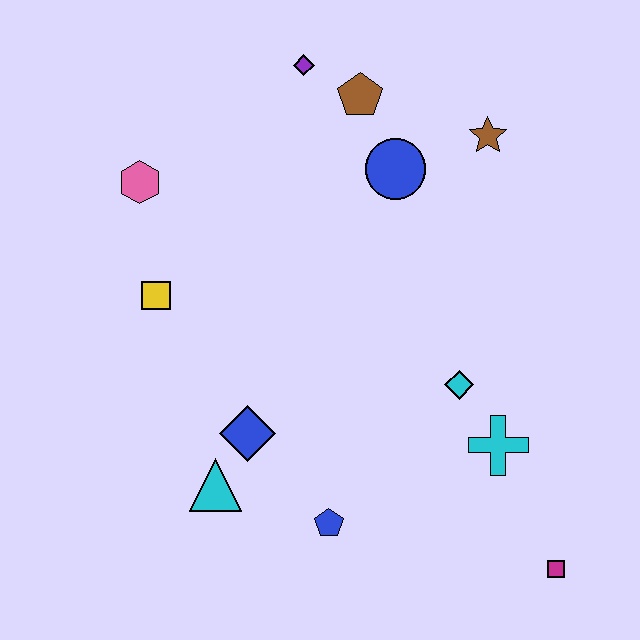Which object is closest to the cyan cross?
The cyan diamond is closest to the cyan cross.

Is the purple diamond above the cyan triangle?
Yes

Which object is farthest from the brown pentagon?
The magenta square is farthest from the brown pentagon.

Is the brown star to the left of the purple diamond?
No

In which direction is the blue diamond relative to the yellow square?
The blue diamond is below the yellow square.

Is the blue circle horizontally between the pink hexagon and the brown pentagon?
No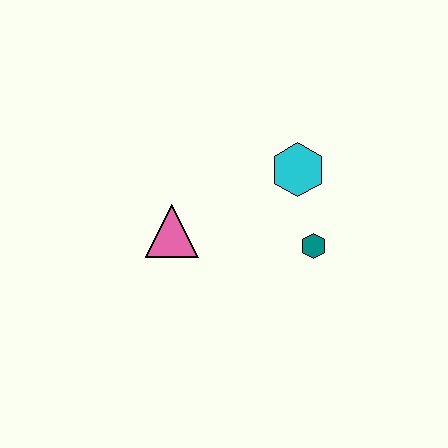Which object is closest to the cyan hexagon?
The teal hexagon is closest to the cyan hexagon.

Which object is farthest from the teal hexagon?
The pink triangle is farthest from the teal hexagon.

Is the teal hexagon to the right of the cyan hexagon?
Yes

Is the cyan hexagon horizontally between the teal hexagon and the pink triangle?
Yes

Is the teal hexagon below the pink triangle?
Yes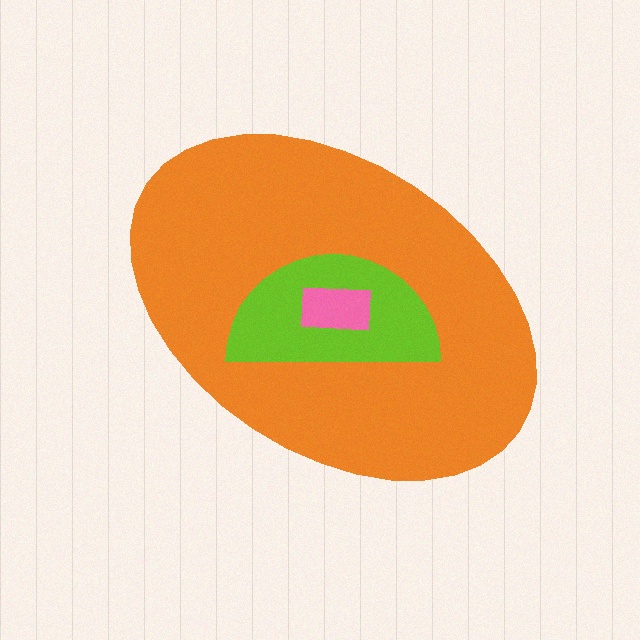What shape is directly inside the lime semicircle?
The pink rectangle.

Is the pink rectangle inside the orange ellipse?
Yes.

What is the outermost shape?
The orange ellipse.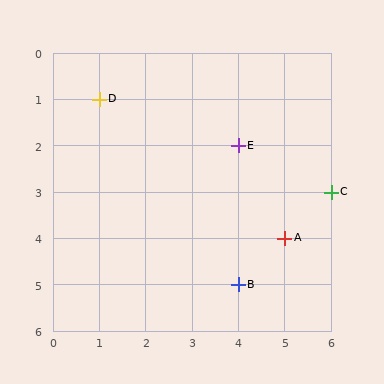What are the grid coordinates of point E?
Point E is at grid coordinates (4, 2).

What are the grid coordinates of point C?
Point C is at grid coordinates (6, 3).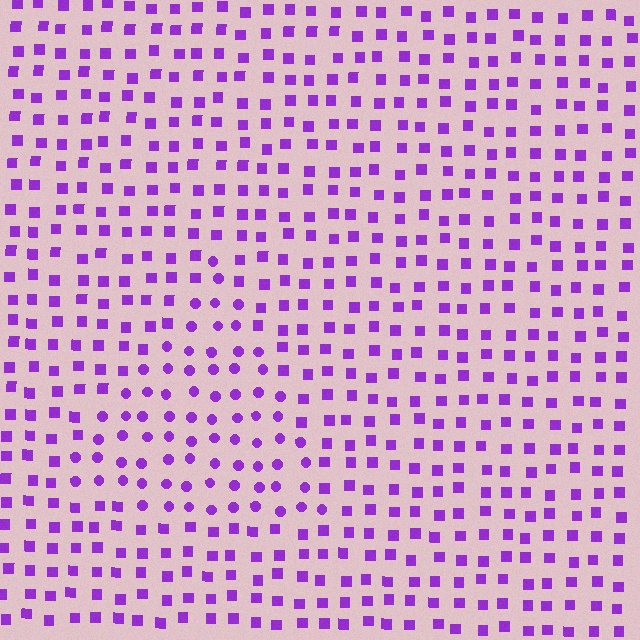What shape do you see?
I see a triangle.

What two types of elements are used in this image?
The image uses circles inside the triangle region and squares outside it.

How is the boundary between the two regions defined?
The boundary is defined by a change in element shape: circles inside vs. squares outside. All elements share the same color and spacing.